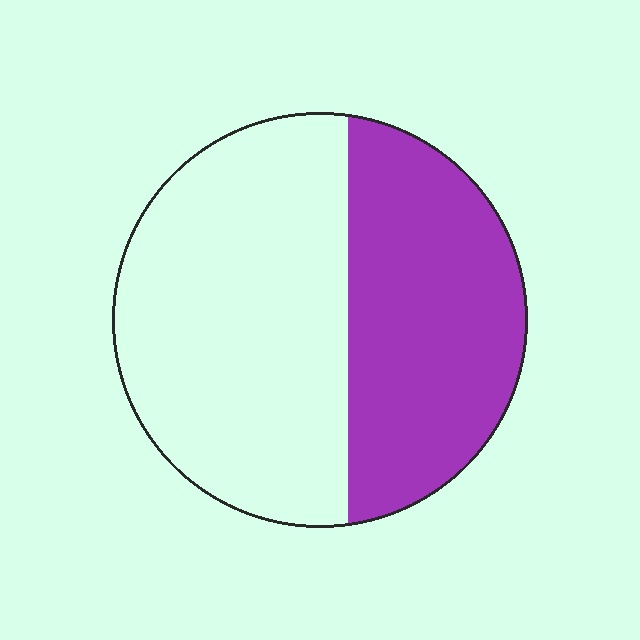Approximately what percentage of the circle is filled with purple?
Approximately 40%.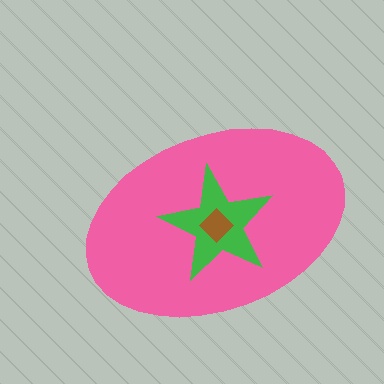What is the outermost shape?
The pink ellipse.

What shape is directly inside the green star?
The brown diamond.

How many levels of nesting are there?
3.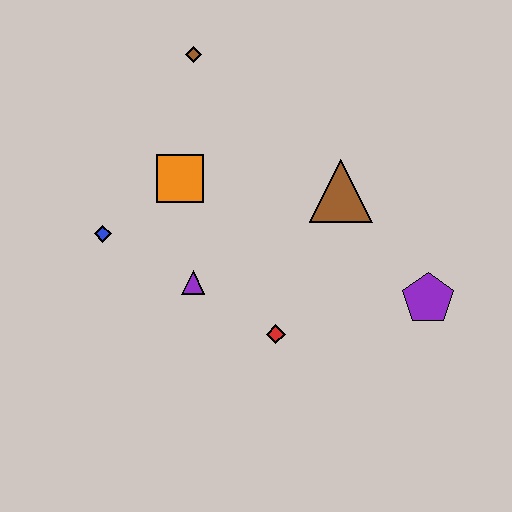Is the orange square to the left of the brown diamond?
Yes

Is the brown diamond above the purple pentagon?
Yes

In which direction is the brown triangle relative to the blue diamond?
The brown triangle is to the right of the blue diamond.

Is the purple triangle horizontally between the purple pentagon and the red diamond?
No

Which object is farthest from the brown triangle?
The blue diamond is farthest from the brown triangle.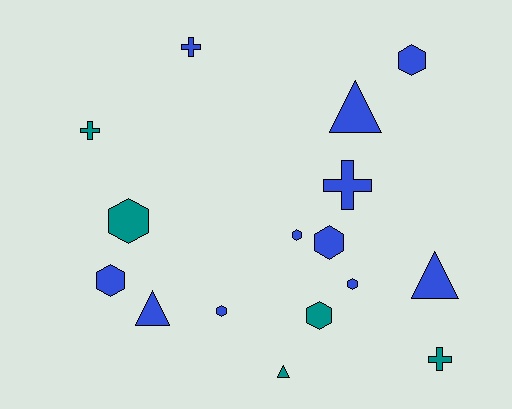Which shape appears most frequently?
Hexagon, with 8 objects.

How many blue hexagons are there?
There are 6 blue hexagons.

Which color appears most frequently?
Blue, with 11 objects.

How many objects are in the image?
There are 16 objects.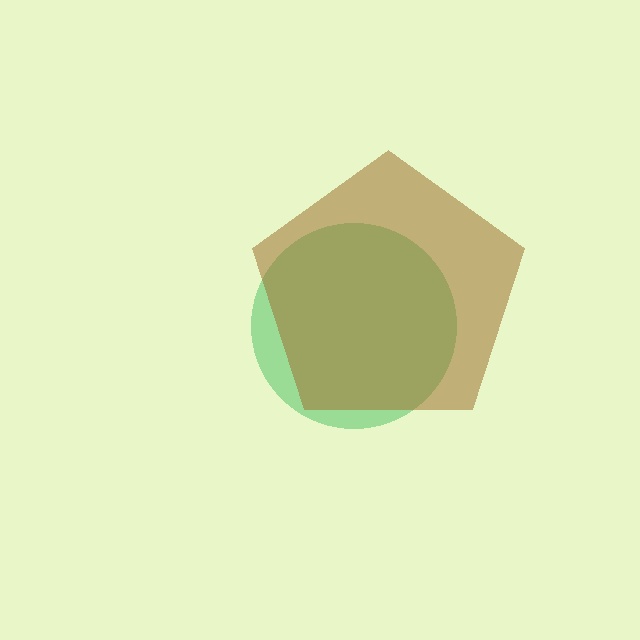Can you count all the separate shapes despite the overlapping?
Yes, there are 2 separate shapes.